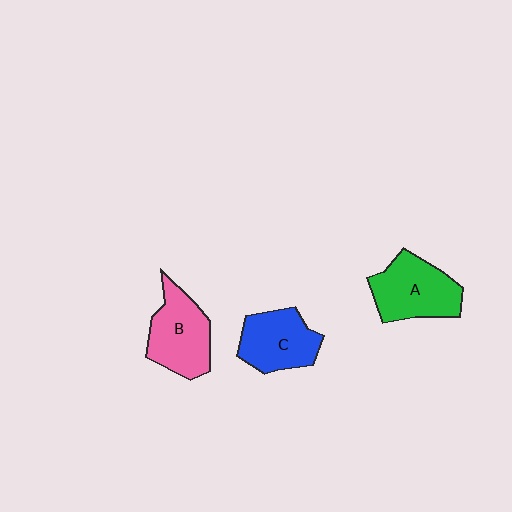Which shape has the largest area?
Shape A (green).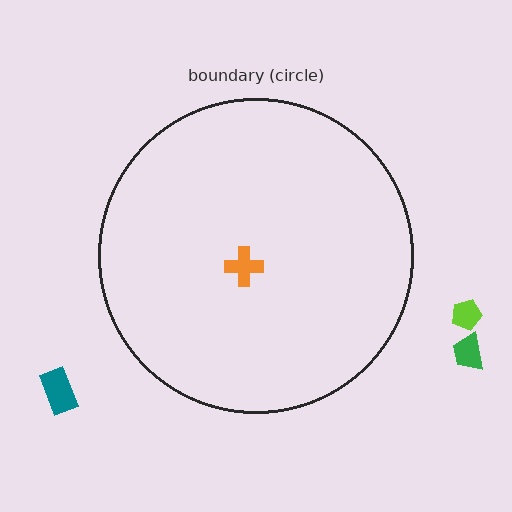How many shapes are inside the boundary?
1 inside, 3 outside.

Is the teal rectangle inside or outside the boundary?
Outside.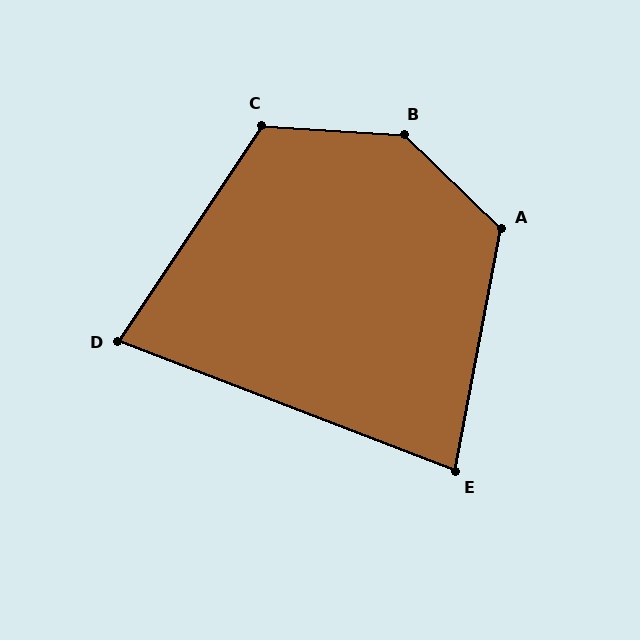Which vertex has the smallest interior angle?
D, at approximately 78 degrees.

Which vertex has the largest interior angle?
B, at approximately 140 degrees.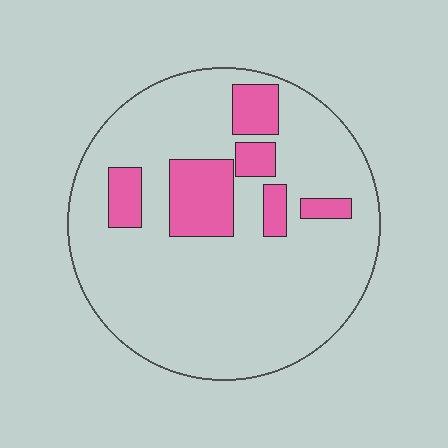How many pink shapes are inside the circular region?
6.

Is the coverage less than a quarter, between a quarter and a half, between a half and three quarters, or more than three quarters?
Less than a quarter.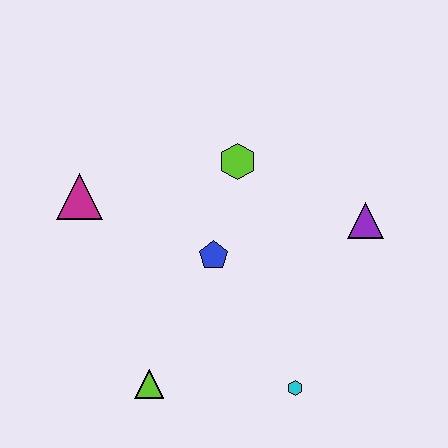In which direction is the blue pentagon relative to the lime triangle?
The blue pentagon is above the lime triangle.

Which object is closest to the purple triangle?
The lime hexagon is closest to the purple triangle.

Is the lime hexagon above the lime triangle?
Yes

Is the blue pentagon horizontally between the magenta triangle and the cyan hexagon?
Yes